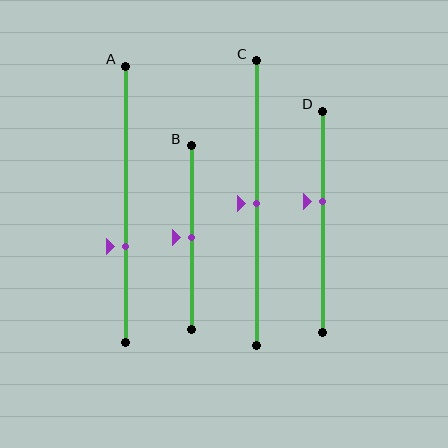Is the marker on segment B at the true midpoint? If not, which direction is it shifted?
Yes, the marker on segment B is at the true midpoint.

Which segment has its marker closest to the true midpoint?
Segment B has its marker closest to the true midpoint.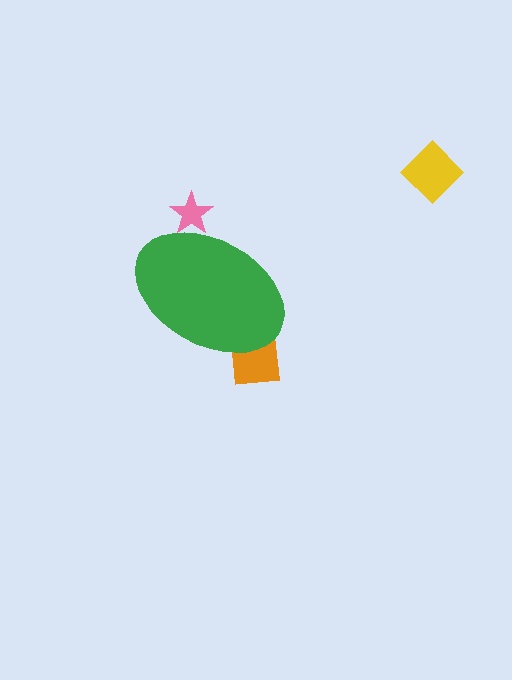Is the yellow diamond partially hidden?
No, the yellow diamond is fully visible.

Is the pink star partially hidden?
Yes, the pink star is partially hidden behind the green ellipse.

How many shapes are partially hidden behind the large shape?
2 shapes are partially hidden.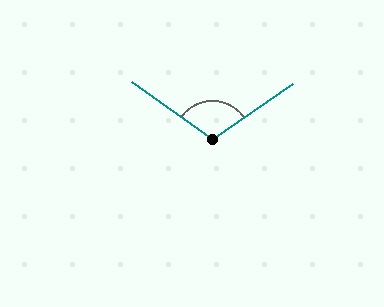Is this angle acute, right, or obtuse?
It is obtuse.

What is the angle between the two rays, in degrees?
Approximately 109 degrees.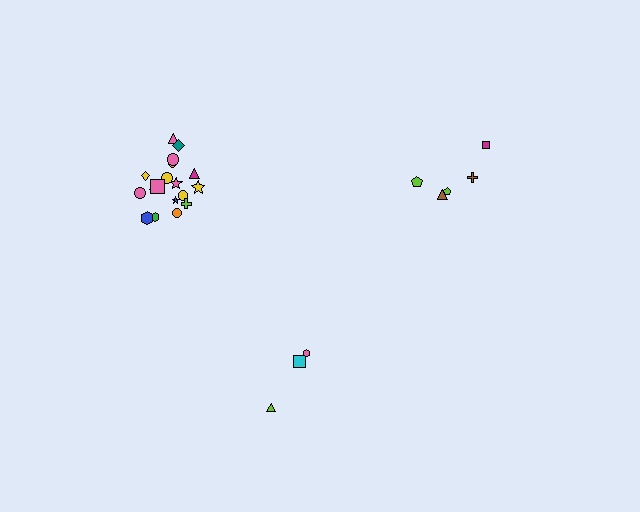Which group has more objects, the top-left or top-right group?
The top-left group.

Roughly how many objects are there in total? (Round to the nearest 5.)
Roughly 25 objects in total.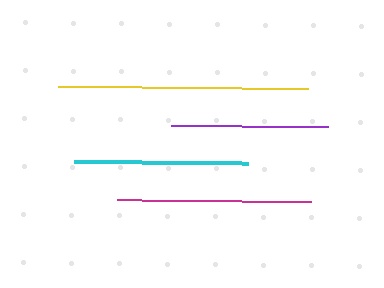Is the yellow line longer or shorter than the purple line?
The yellow line is longer than the purple line.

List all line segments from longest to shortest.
From longest to shortest: yellow, magenta, cyan, purple.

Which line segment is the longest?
The yellow line is the longest at approximately 251 pixels.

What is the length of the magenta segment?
The magenta segment is approximately 194 pixels long.